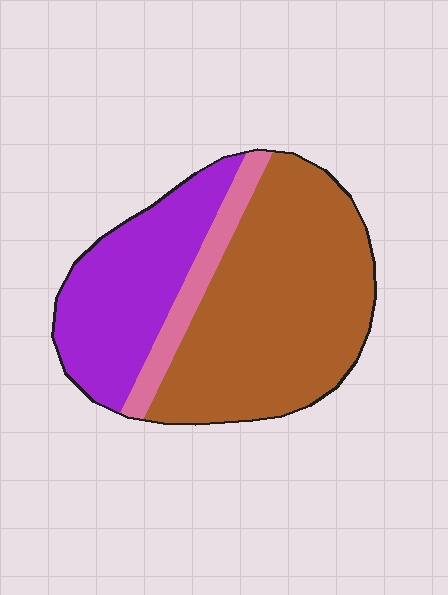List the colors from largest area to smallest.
From largest to smallest: brown, purple, pink.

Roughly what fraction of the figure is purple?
Purple covers 32% of the figure.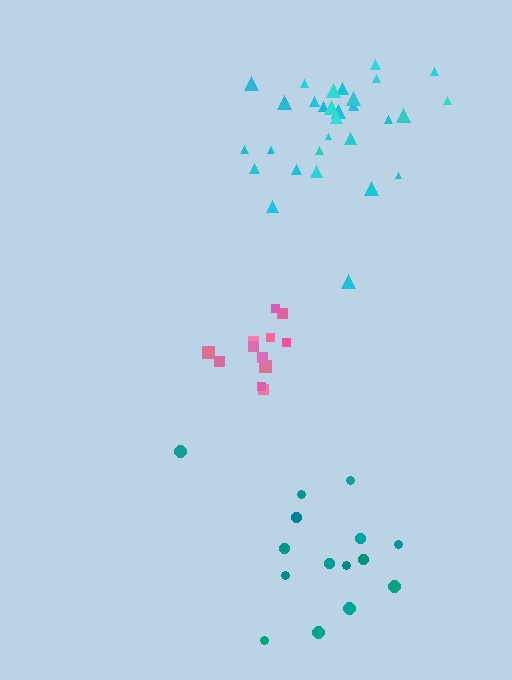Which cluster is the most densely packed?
Pink.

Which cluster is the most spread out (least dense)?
Teal.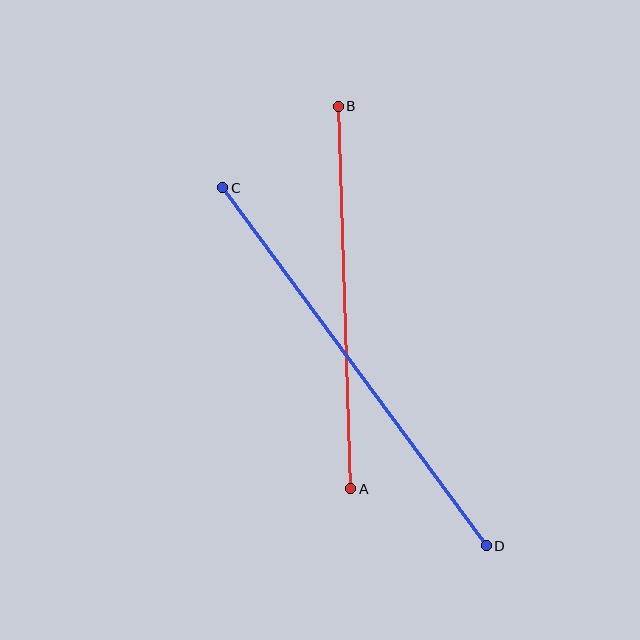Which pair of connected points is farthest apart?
Points C and D are farthest apart.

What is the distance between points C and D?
The distance is approximately 444 pixels.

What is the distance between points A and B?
The distance is approximately 383 pixels.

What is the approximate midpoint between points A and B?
The midpoint is at approximately (345, 298) pixels.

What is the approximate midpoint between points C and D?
The midpoint is at approximately (355, 367) pixels.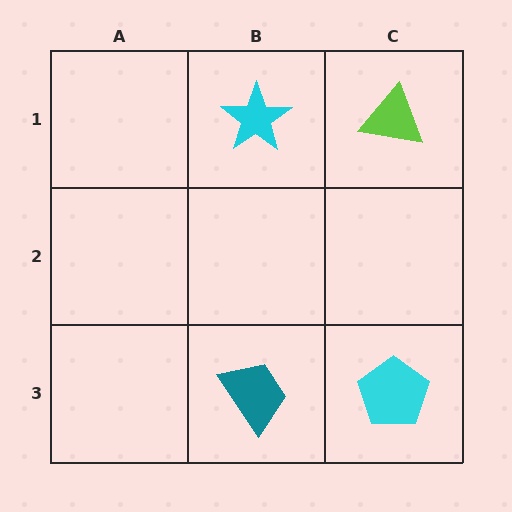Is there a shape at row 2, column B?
No, that cell is empty.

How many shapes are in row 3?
2 shapes.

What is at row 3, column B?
A teal trapezoid.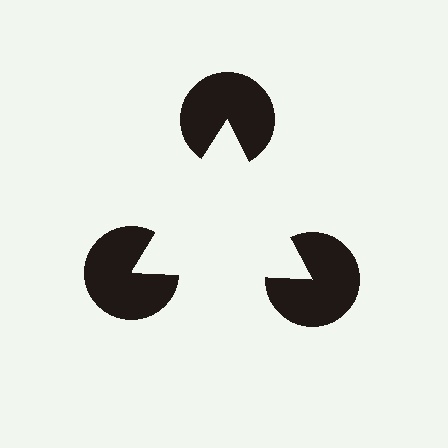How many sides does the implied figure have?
3 sides.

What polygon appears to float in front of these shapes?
An illusory triangle — its edges are inferred from the aligned wedge cuts in the pac-man discs, not physically drawn.